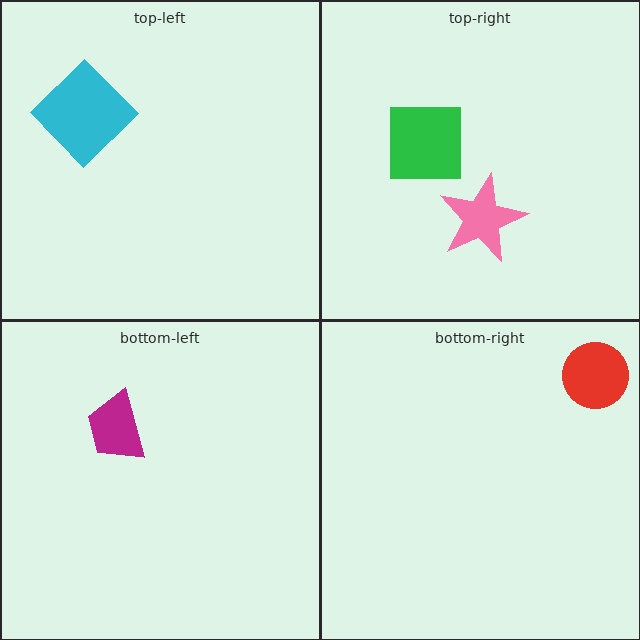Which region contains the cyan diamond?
The top-left region.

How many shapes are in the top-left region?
1.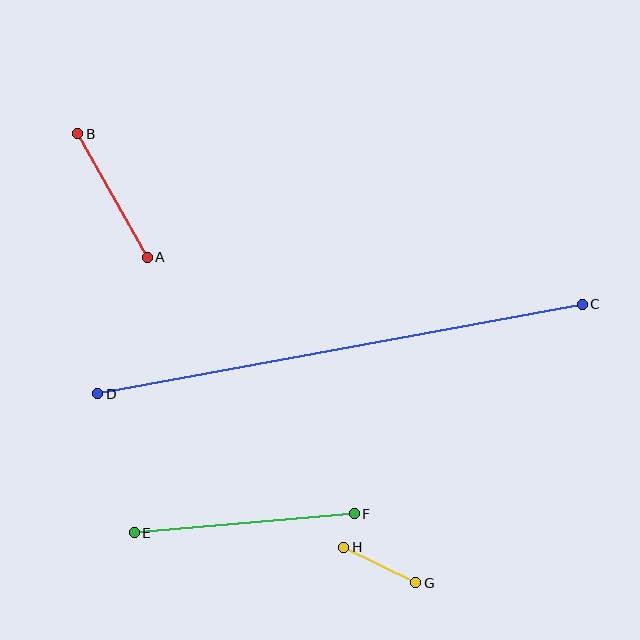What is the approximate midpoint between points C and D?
The midpoint is at approximately (340, 349) pixels.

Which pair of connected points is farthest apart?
Points C and D are farthest apart.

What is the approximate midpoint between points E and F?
The midpoint is at approximately (244, 523) pixels.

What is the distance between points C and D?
The distance is approximately 493 pixels.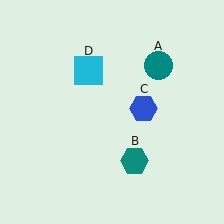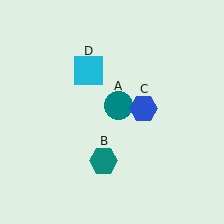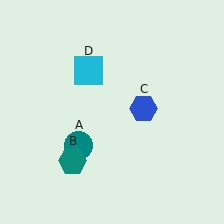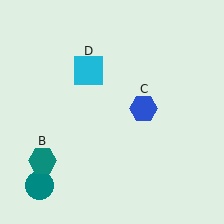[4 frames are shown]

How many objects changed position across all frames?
2 objects changed position: teal circle (object A), teal hexagon (object B).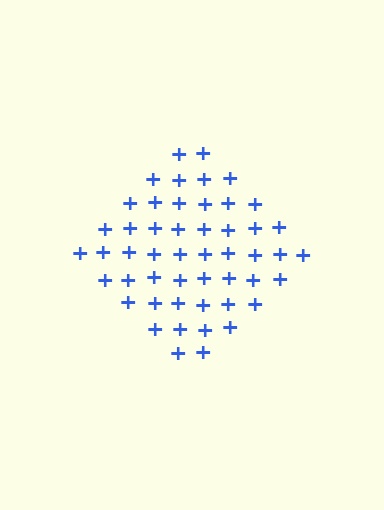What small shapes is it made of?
It is made of small plus signs.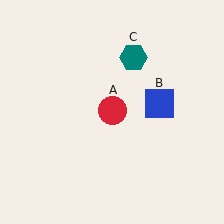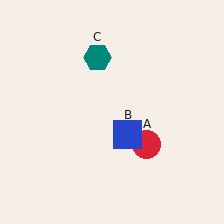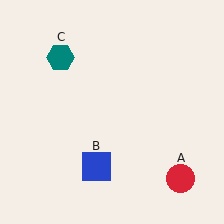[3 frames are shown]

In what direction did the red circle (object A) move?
The red circle (object A) moved down and to the right.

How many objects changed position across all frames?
3 objects changed position: red circle (object A), blue square (object B), teal hexagon (object C).